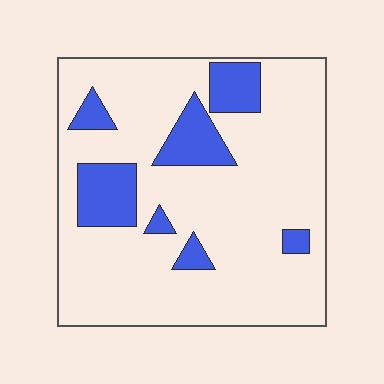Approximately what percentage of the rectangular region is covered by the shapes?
Approximately 20%.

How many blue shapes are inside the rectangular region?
7.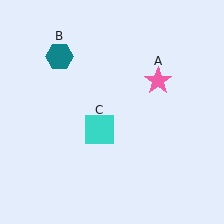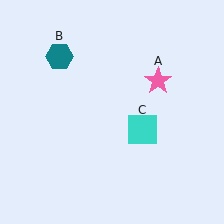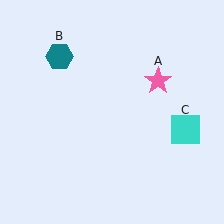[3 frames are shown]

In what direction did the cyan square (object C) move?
The cyan square (object C) moved right.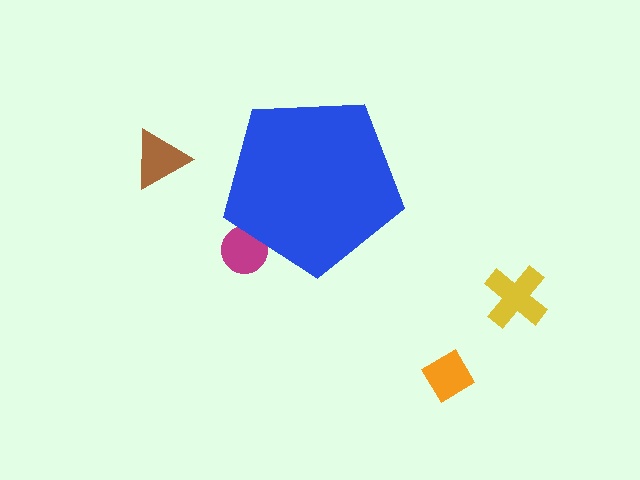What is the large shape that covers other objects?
A blue pentagon.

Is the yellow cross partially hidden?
No, the yellow cross is fully visible.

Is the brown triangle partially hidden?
No, the brown triangle is fully visible.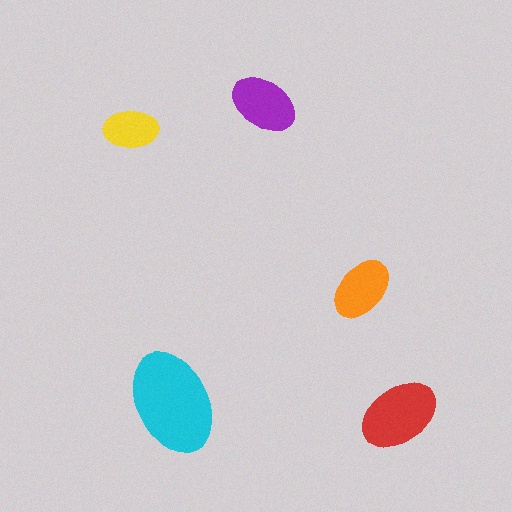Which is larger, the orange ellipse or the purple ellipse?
The purple one.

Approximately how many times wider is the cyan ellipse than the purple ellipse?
About 1.5 times wider.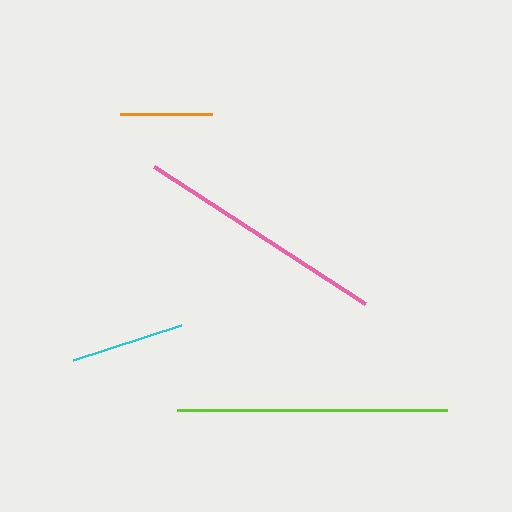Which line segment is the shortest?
The orange line is the shortest at approximately 92 pixels.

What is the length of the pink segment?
The pink segment is approximately 252 pixels long.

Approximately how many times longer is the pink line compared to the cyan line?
The pink line is approximately 2.2 times the length of the cyan line.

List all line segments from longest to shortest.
From longest to shortest: lime, pink, cyan, orange.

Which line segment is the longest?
The lime line is the longest at approximately 269 pixels.